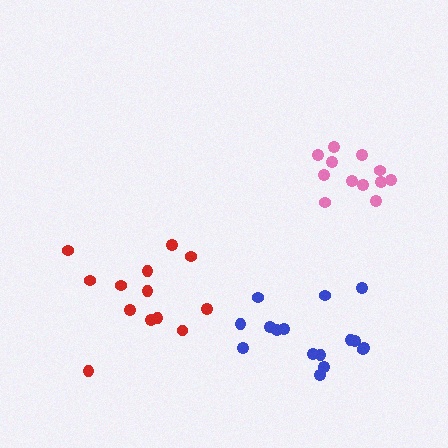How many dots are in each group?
Group 1: 12 dots, Group 2: 13 dots, Group 3: 16 dots (41 total).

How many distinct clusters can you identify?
There are 3 distinct clusters.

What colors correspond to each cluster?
The clusters are colored: pink, red, blue.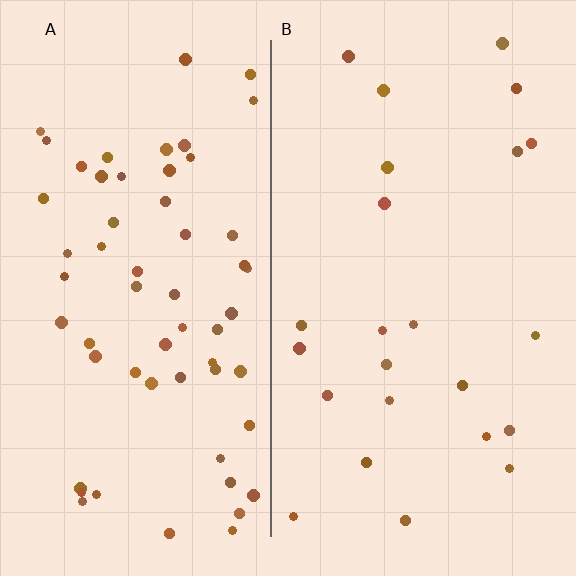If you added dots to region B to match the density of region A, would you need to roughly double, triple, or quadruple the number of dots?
Approximately triple.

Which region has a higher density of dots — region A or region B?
A (the left).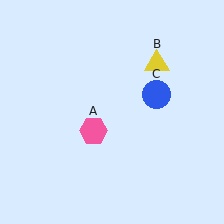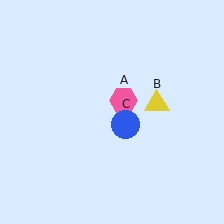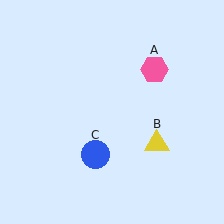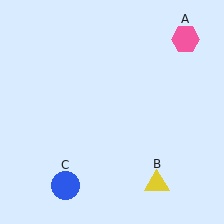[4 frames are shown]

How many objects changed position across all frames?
3 objects changed position: pink hexagon (object A), yellow triangle (object B), blue circle (object C).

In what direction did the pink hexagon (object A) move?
The pink hexagon (object A) moved up and to the right.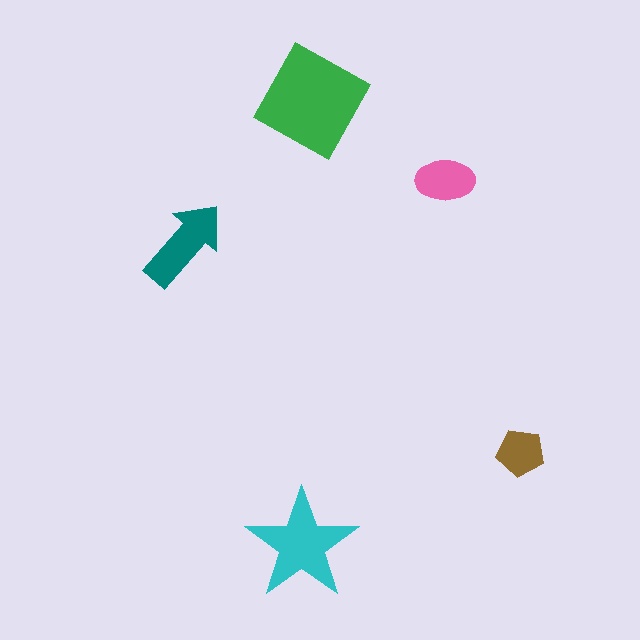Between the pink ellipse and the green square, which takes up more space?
The green square.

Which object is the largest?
The green square.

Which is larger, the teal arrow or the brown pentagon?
The teal arrow.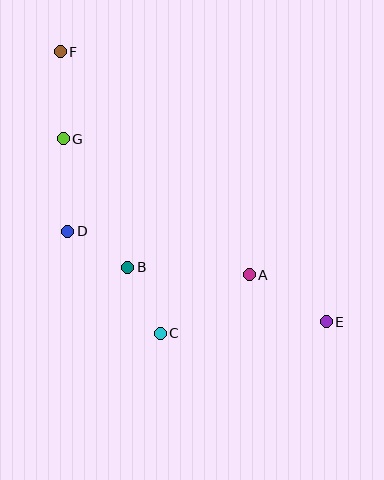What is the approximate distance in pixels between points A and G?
The distance between A and G is approximately 231 pixels.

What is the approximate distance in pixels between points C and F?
The distance between C and F is approximately 299 pixels.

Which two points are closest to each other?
Points B and D are closest to each other.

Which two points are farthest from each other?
Points E and F are farthest from each other.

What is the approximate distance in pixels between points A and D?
The distance between A and D is approximately 187 pixels.